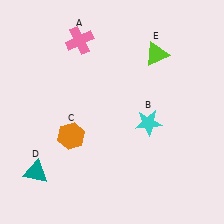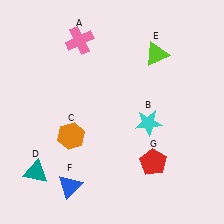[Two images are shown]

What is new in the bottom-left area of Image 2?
A blue triangle (F) was added in the bottom-left area of Image 2.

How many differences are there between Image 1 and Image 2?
There are 2 differences between the two images.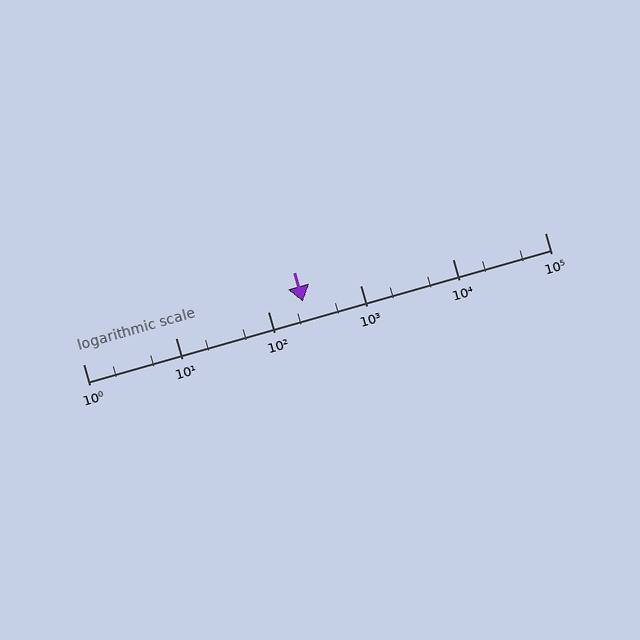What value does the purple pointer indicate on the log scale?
The pointer indicates approximately 240.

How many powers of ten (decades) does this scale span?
The scale spans 5 decades, from 1 to 100000.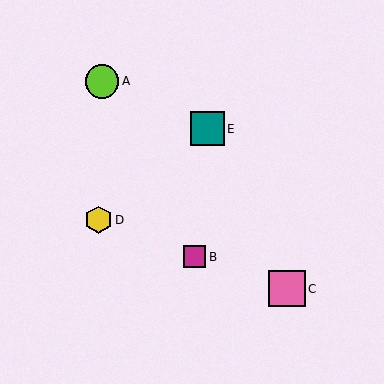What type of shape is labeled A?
Shape A is a lime circle.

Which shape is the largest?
The pink square (labeled C) is the largest.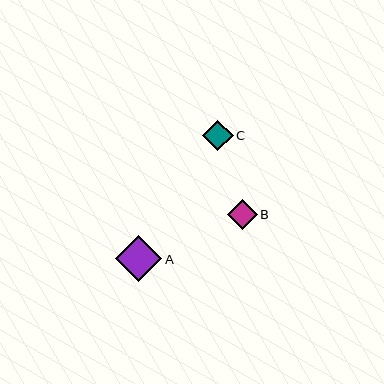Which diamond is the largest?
Diamond A is the largest with a size of approximately 46 pixels.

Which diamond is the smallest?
Diamond B is the smallest with a size of approximately 30 pixels.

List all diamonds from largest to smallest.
From largest to smallest: A, C, B.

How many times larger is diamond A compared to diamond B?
Diamond A is approximately 1.5 times the size of diamond B.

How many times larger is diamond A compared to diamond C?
Diamond A is approximately 1.5 times the size of diamond C.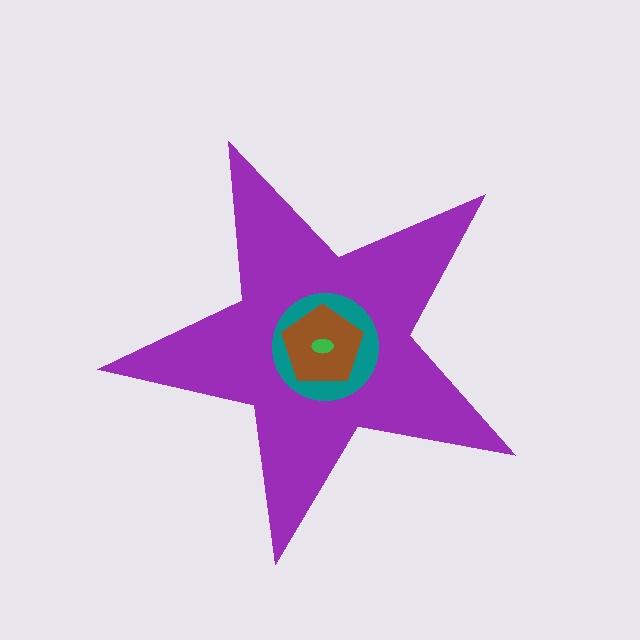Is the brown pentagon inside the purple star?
Yes.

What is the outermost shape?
The purple star.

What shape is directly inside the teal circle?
The brown pentagon.